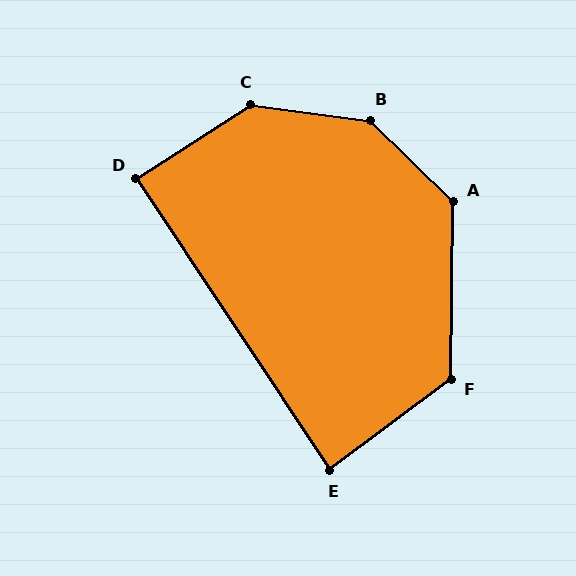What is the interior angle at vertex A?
Approximately 133 degrees (obtuse).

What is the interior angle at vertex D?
Approximately 89 degrees (approximately right).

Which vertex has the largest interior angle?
B, at approximately 143 degrees.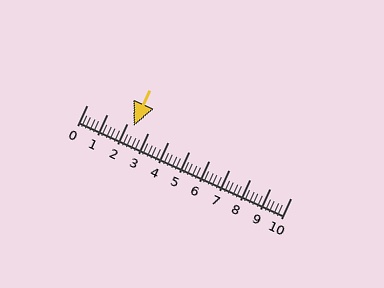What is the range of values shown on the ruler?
The ruler shows values from 0 to 10.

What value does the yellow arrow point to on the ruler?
The yellow arrow points to approximately 2.3.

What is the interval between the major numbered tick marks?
The major tick marks are spaced 1 units apart.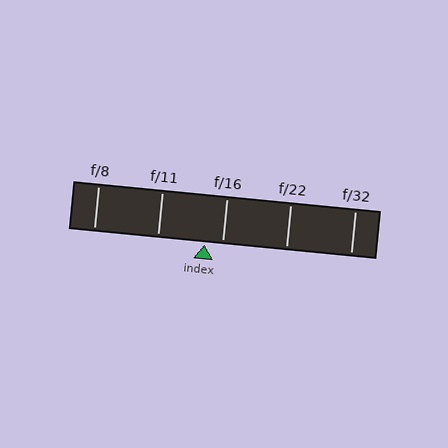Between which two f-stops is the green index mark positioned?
The index mark is between f/11 and f/16.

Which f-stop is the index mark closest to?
The index mark is closest to f/16.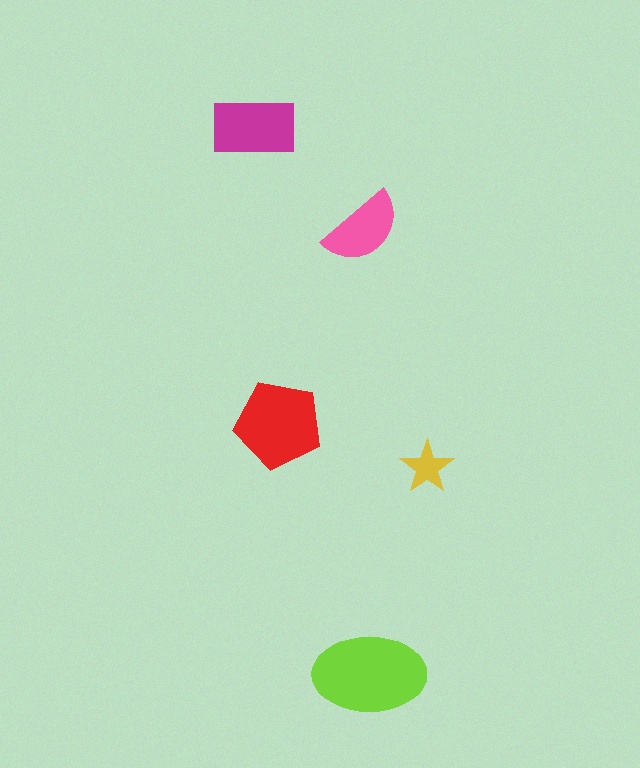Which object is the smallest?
The yellow star.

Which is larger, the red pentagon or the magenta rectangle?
The red pentagon.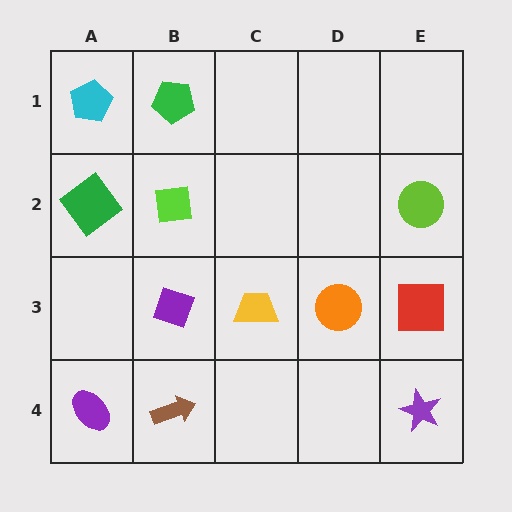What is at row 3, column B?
A purple diamond.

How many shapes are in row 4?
3 shapes.